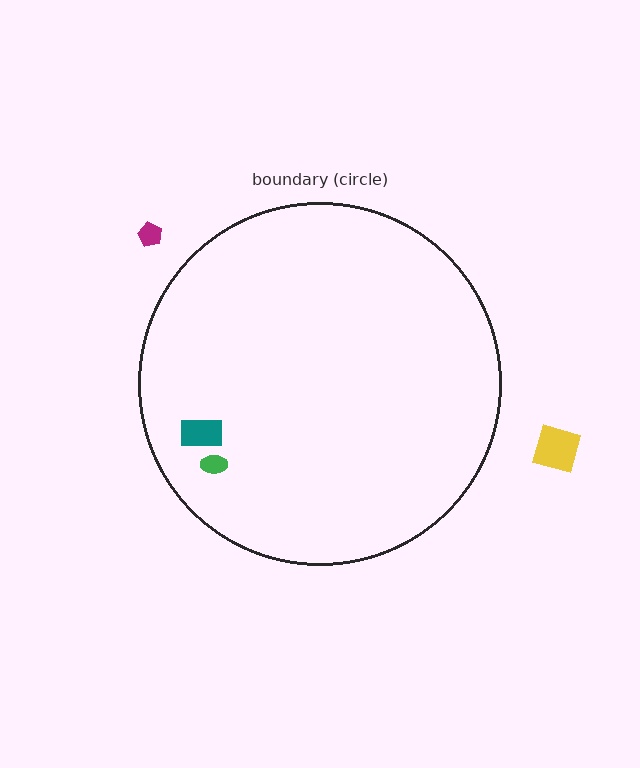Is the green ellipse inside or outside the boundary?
Inside.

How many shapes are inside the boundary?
2 inside, 2 outside.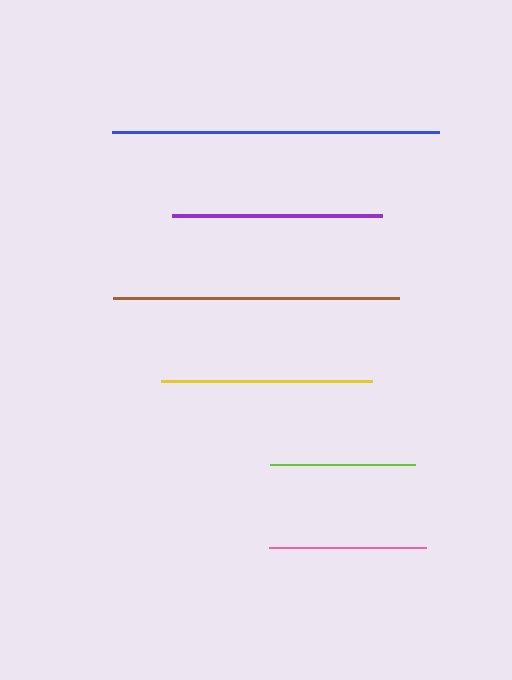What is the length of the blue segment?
The blue segment is approximately 327 pixels long.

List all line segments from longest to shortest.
From longest to shortest: blue, brown, yellow, purple, pink, lime.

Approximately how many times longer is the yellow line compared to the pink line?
The yellow line is approximately 1.3 times the length of the pink line.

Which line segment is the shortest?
The lime line is the shortest at approximately 145 pixels.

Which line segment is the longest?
The blue line is the longest at approximately 327 pixels.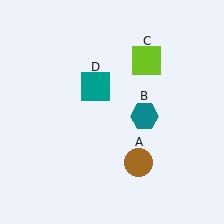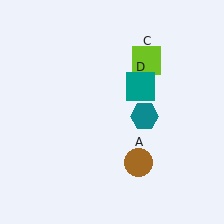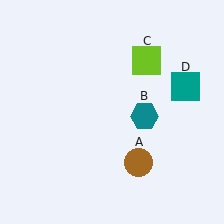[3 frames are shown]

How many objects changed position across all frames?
1 object changed position: teal square (object D).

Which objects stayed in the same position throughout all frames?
Brown circle (object A) and teal hexagon (object B) and lime square (object C) remained stationary.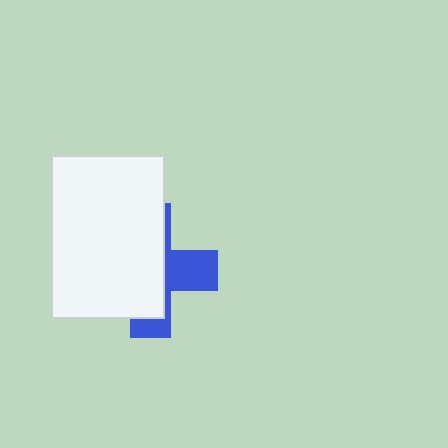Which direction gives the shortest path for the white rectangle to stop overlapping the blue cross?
Moving left gives the shortest separation.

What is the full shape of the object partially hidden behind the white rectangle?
The partially hidden object is a blue cross.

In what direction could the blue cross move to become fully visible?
The blue cross could move right. That would shift it out from behind the white rectangle entirely.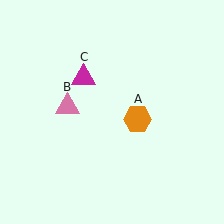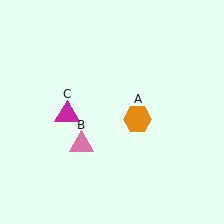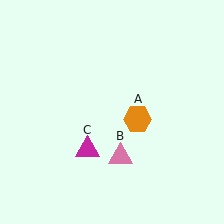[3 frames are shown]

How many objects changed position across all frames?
2 objects changed position: pink triangle (object B), magenta triangle (object C).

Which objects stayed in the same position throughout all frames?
Orange hexagon (object A) remained stationary.